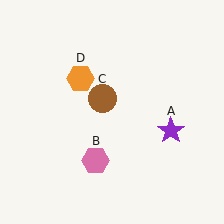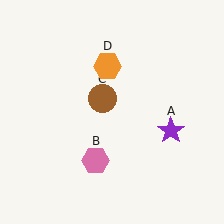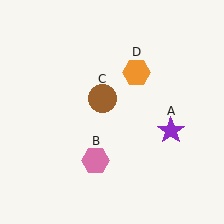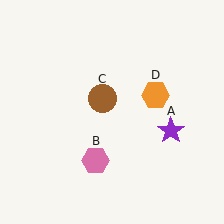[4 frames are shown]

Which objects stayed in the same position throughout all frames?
Purple star (object A) and pink hexagon (object B) and brown circle (object C) remained stationary.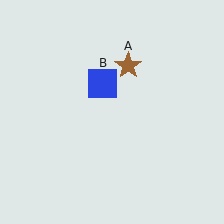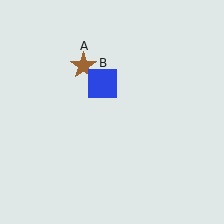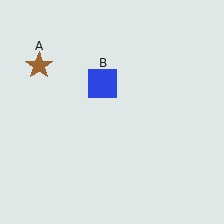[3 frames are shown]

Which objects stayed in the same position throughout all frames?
Blue square (object B) remained stationary.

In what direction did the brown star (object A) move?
The brown star (object A) moved left.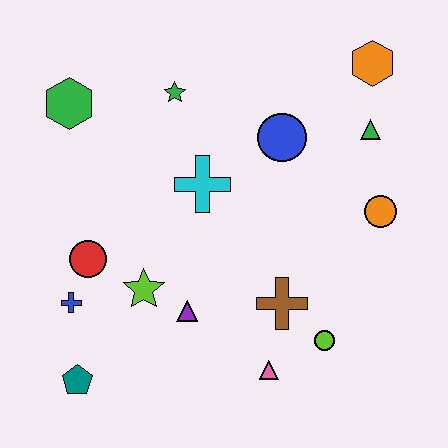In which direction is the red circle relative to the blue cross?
The red circle is above the blue cross.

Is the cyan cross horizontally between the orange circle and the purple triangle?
Yes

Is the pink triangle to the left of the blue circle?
Yes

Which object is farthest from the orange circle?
The teal pentagon is farthest from the orange circle.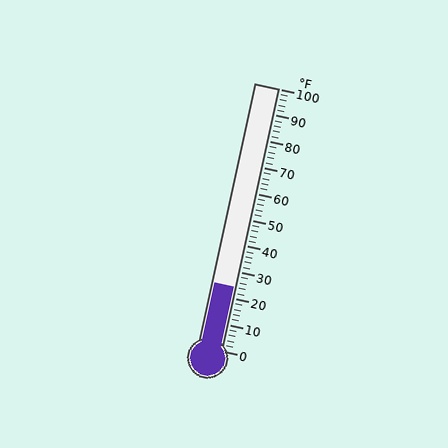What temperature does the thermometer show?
The thermometer shows approximately 24°F.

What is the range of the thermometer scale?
The thermometer scale ranges from 0°F to 100°F.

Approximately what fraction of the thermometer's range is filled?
The thermometer is filled to approximately 25% of its range.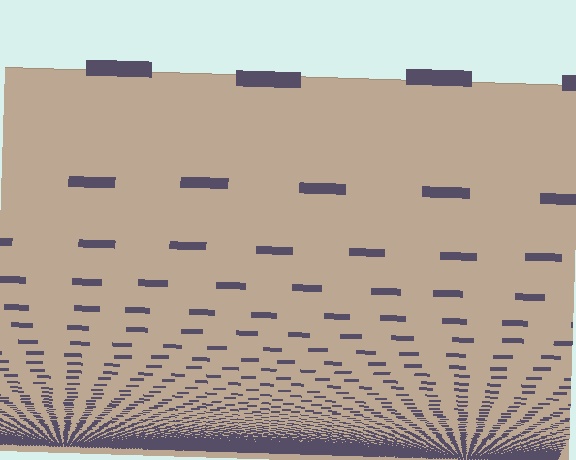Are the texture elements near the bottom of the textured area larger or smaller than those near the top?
Smaller. The gradient is inverted — elements near the bottom are smaller and denser.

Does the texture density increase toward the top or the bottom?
Density increases toward the bottom.